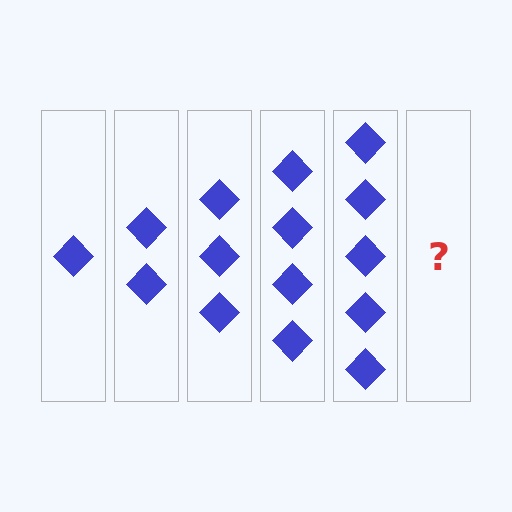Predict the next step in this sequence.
The next step is 6 diamonds.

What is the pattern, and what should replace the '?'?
The pattern is that each step adds one more diamond. The '?' should be 6 diamonds.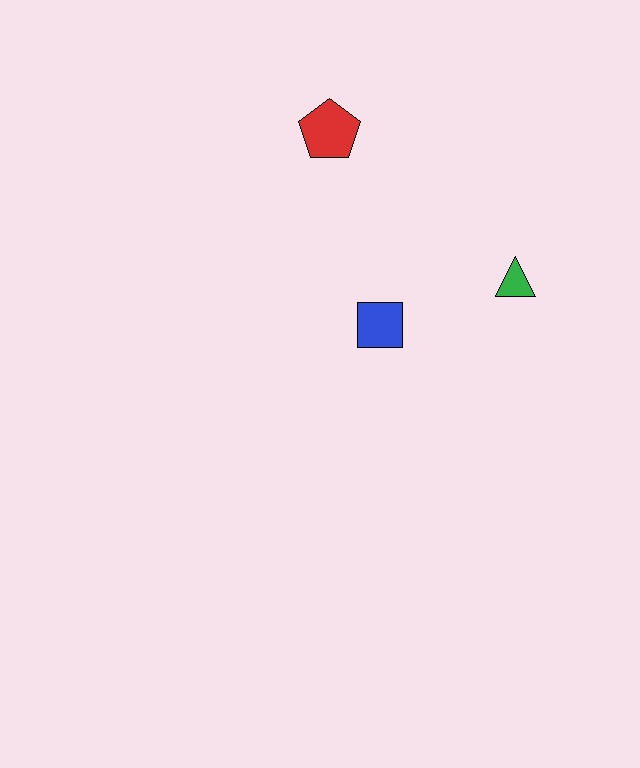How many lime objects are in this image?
There are no lime objects.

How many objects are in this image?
There are 3 objects.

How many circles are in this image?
There are no circles.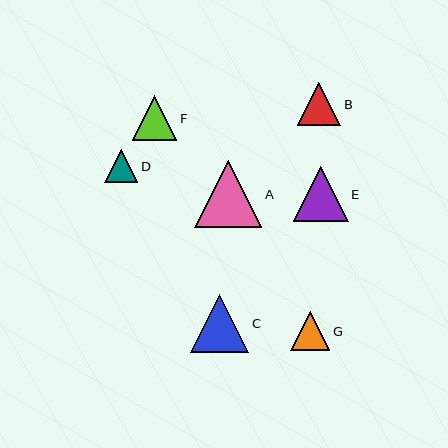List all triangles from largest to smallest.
From largest to smallest: A, C, E, F, B, G, D.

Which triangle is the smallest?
Triangle D is the smallest with a size of approximately 33 pixels.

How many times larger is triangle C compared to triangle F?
Triangle C is approximately 1.3 times the size of triangle F.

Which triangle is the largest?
Triangle A is the largest with a size of approximately 67 pixels.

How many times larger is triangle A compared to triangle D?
Triangle A is approximately 2.0 times the size of triangle D.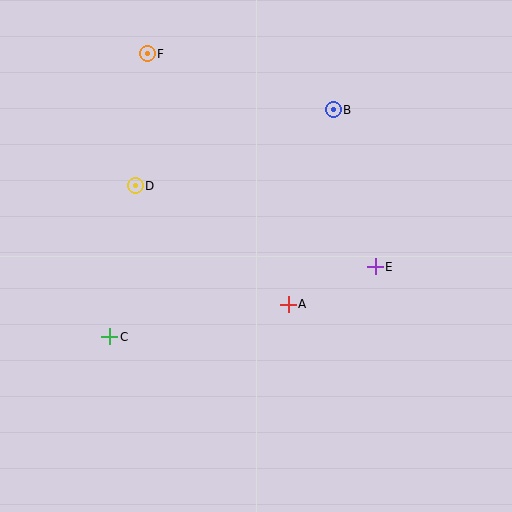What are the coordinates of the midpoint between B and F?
The midpoint between B and F is at (240, 82).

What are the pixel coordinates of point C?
Point C is at (110, 337).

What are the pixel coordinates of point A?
Point A is at (288, 304).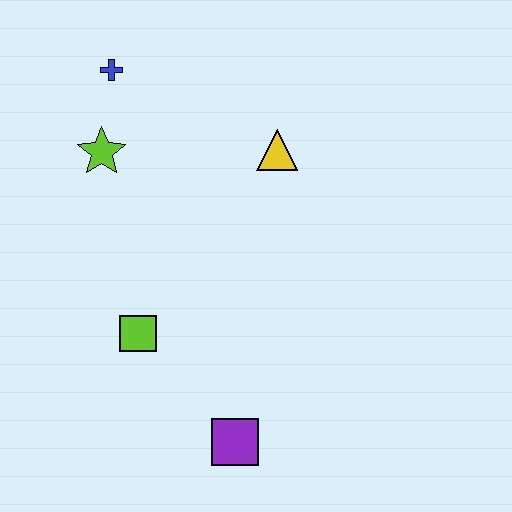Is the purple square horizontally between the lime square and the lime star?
No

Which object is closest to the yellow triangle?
The lime star is closest to the yellow triangle.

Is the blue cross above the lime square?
Yes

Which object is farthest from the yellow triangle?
The purple square is farthest from the yellow triangle.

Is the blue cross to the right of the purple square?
No